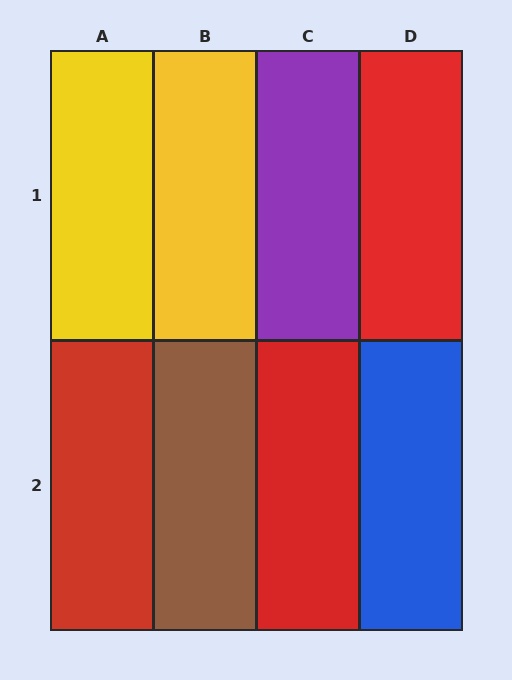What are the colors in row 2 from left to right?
Red, brown, red, blue.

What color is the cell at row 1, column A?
Yellow.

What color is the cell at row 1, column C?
Purple.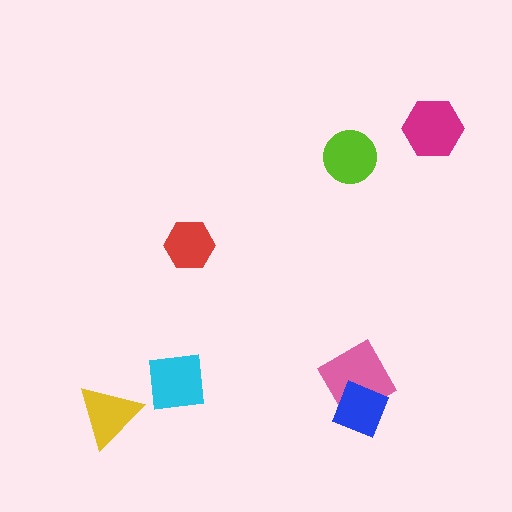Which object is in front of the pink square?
The blue diamond is in front of the pink square.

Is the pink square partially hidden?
Yes, it is partially covered by another shape.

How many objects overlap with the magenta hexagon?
0 objects overlap with the magenta hexagon.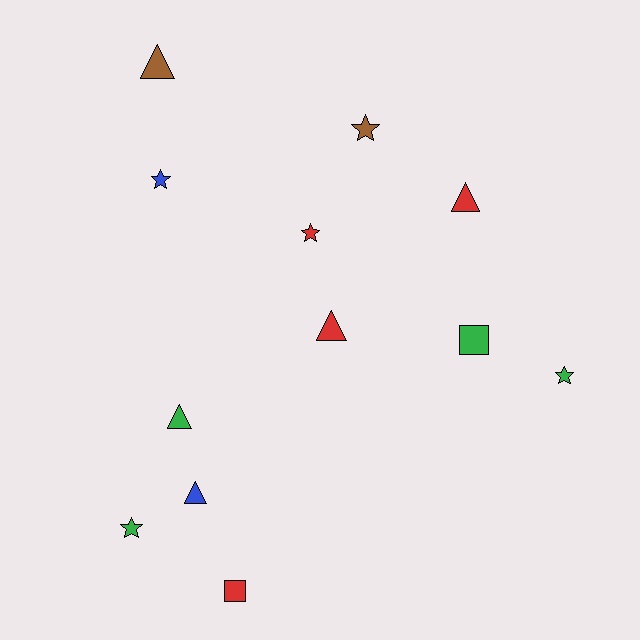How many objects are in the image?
There are 12 objects.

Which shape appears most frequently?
Star, with 5 objects.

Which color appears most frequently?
Red, with 4 objects.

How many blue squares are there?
There are no blue squares.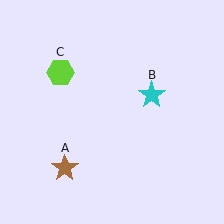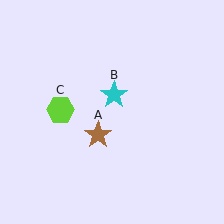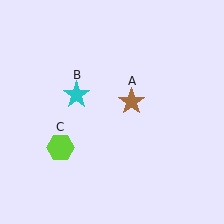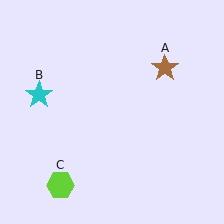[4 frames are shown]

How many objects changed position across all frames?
3 objects changed position: brown star (object A), cyan star (object B), lime hexagon (object C).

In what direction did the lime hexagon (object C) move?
The lime hexagon (object C) moved down.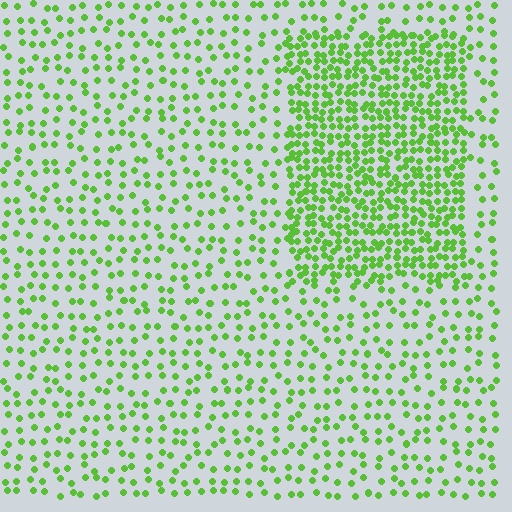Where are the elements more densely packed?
The elements are more densely packed inside the rectangle boundary.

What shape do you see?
I see a rectangle.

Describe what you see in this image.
The image contains small lime elements arranged at two different densities. A rectangle-shaped region is visible where the elements are more densely packed than the surrounding area.